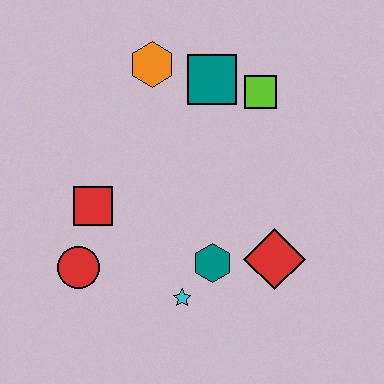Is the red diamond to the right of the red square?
Yes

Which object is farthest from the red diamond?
The orange hexagon is farthest from the red diamond.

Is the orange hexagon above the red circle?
Yes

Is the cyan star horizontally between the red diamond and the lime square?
No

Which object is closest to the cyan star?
The teal hexagon is closest to the cyan star.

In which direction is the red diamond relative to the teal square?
The red diamond is below the teal square.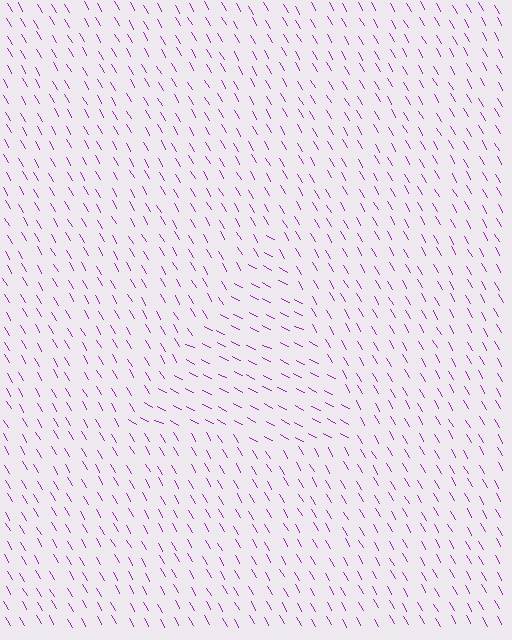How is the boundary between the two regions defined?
The boundary is defined purely by a change in line orientation (approximately 33 degrees difference). All lines are the same color and thickness.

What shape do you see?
I see a triangle.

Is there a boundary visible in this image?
Yes, there is a texture boundary formed by a change in line orientation.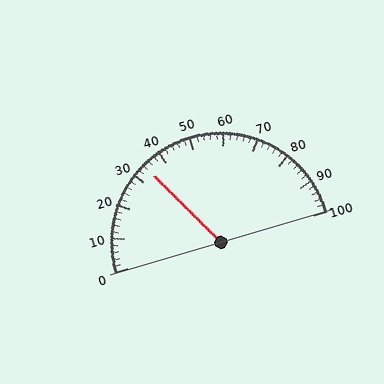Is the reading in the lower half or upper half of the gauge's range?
The reading is in the lower half of the range (0 to 100).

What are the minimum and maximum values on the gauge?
The gauge ranges from 0 to 100.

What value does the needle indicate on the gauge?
The needle indicates approximately 34.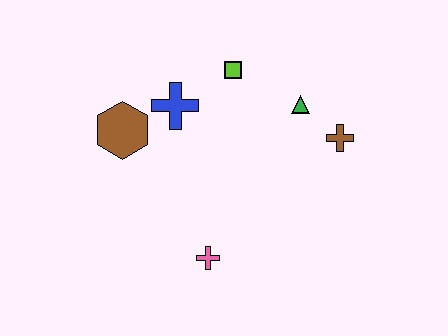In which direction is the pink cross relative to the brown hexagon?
The pink cross is below the brown hexagon.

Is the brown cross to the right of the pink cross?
Yes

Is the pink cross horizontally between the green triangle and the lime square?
No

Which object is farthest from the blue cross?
The brown cross is farthest from the blue cross.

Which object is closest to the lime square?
The blue cross is closest to the lime square.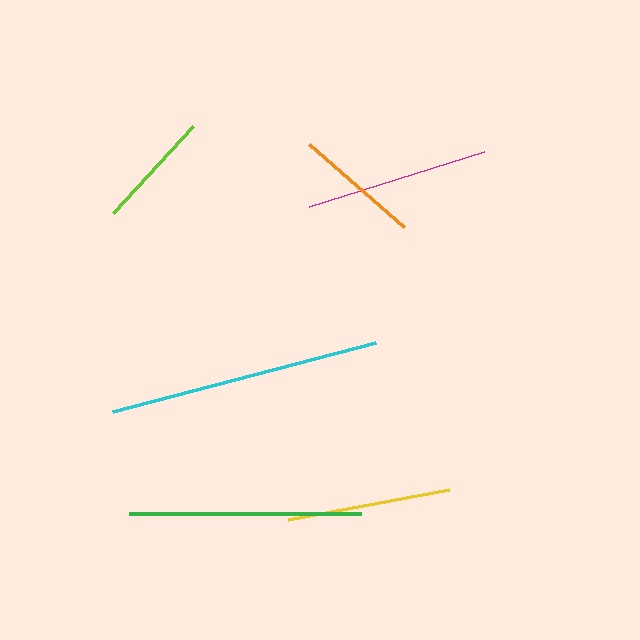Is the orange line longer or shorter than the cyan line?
The cyan line is longer than the orange line.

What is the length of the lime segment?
The lime segment is approximately 118 pixels long.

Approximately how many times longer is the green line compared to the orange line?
The green line is approximately 1.8 times the length of the orange line.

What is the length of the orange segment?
The orange segment is approximately 126 pixels long.